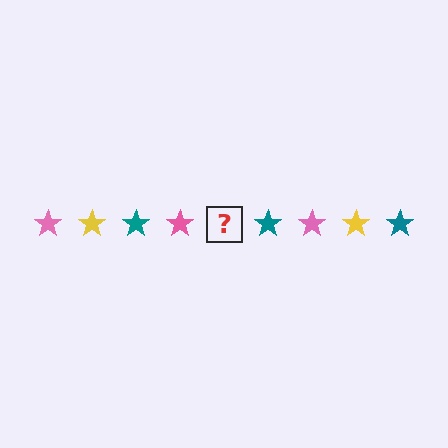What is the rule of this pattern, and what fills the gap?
The rule is that the pattern cycles through pink, yellow, teal stars. The gap should be filled with a yellow star.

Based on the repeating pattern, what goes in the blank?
The blank should be a yellow star.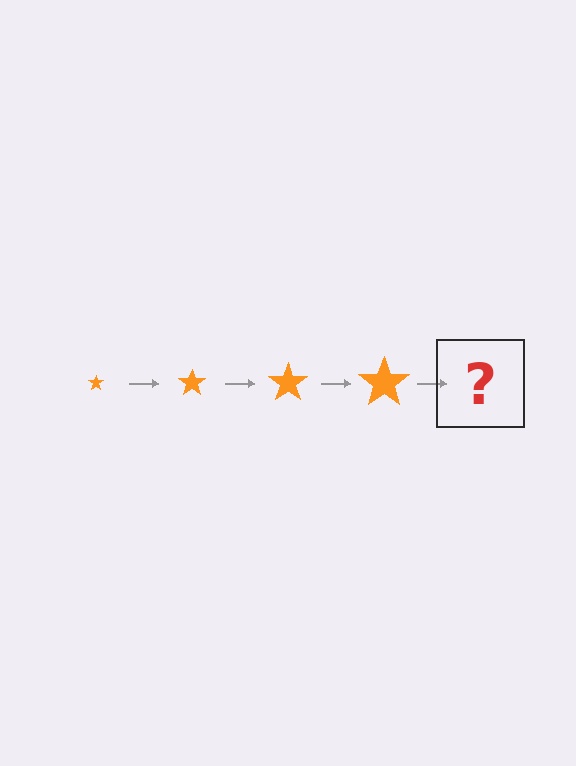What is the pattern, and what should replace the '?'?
The pattern is that the star gets progressively larger each step. The '?' should be an orange star, larger than the previous one.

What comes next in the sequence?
The next element should be an orange star, larger than the previous one.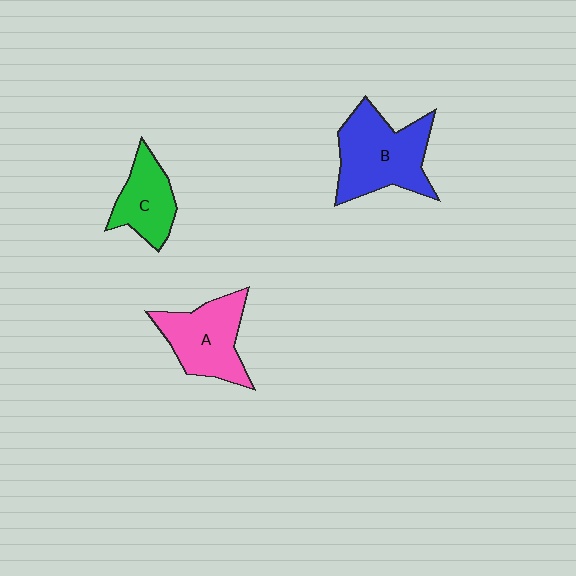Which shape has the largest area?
Shape B (blue).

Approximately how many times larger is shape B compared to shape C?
Approximately 1.7 times.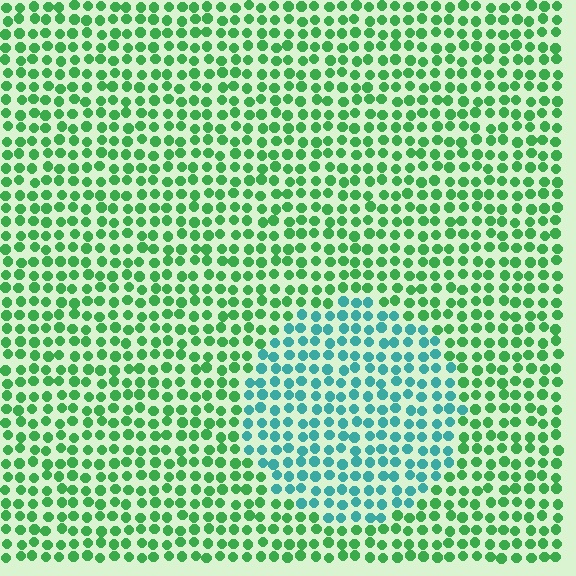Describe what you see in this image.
The image is filled with small green elements in a uniform arrangement. A circle-shaped region is visible where the elements are tinted to a slightly different hue, forming a subtle color boundary.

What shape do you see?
I see a circle.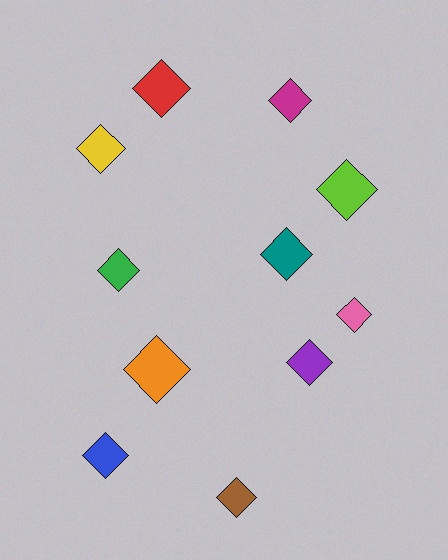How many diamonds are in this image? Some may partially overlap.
There are 11 diamonds.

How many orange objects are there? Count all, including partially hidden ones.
There is 1 orange object.